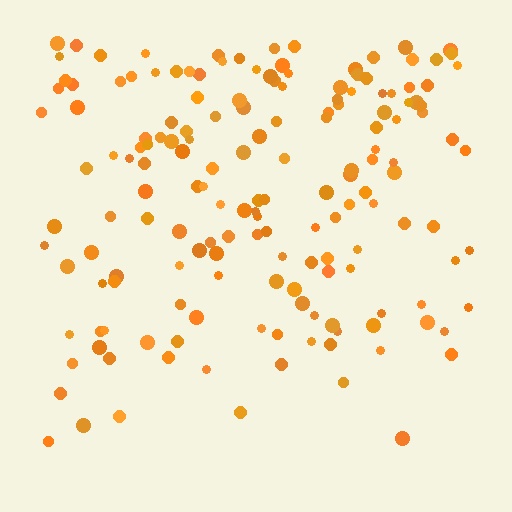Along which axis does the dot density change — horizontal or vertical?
Vertical.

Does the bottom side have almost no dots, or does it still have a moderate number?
Still a moderate number, just noticeably fewer than the top.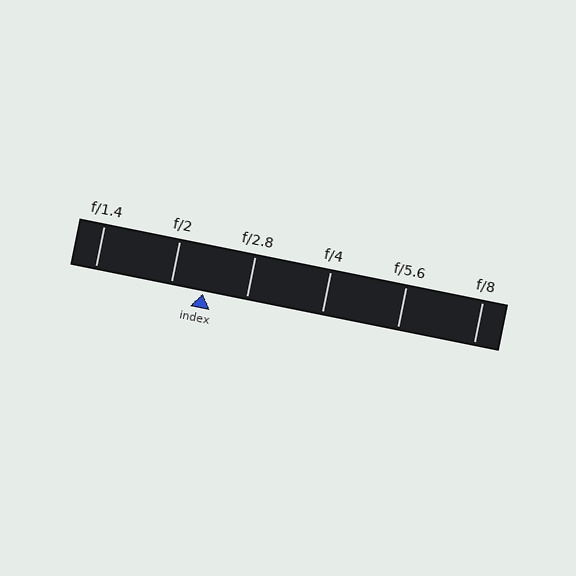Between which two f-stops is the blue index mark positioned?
The index mark is between f/2 and f/2.8.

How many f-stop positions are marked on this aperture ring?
There are 6 f-stop positions marked.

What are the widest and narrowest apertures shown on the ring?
The widest aperture shown is f/1.4 and the narrowest is f/8.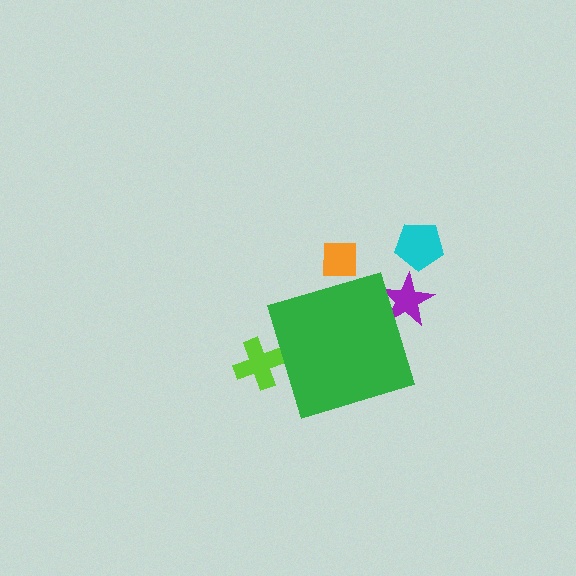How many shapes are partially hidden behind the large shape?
3 shapes are partially hidden.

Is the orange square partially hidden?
Yes, the orange square is partially hidden behind the green diamond.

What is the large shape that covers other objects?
A green diamond.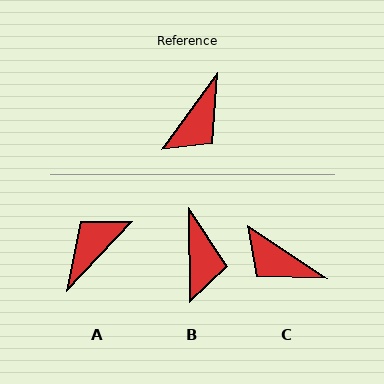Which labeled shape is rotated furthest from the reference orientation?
A, about 173 degrees away.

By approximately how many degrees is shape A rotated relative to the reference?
Approximately 173 degrees counter-clockwise.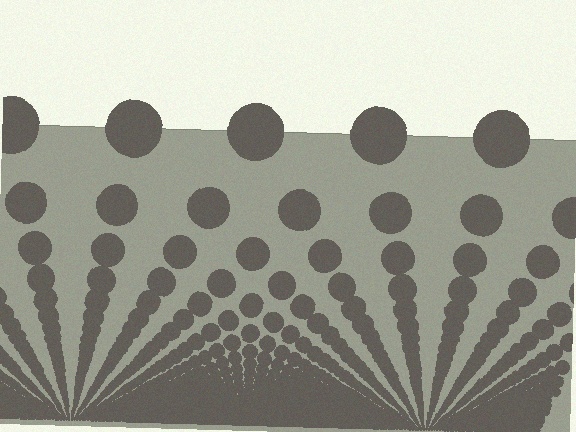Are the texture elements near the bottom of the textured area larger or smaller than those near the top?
Smaller. The gradient is inverted — elements near the bottom are smaller and denser.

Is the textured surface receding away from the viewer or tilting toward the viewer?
The surface appears to tilt toward the viewer. Texture elements get larger and sparser toward the top.